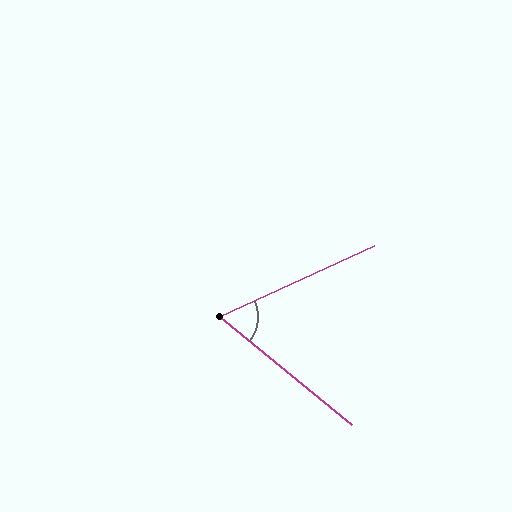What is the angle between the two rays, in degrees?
Approximately 64 degrees.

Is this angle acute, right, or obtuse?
It is acute.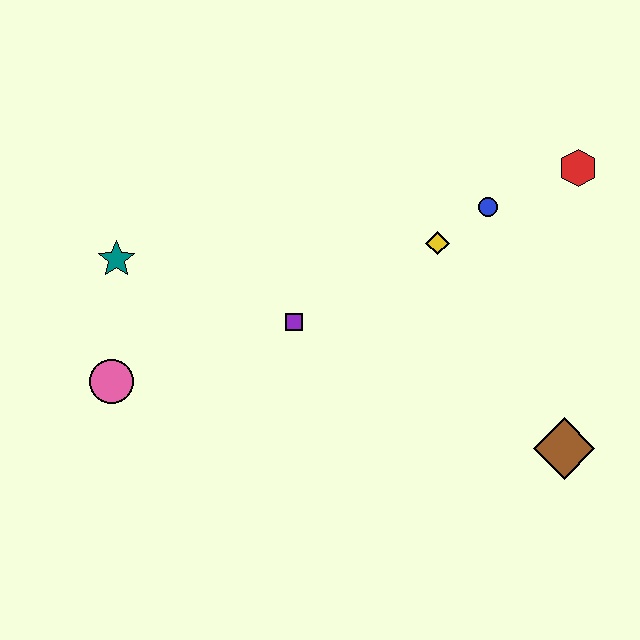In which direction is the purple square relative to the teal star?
The purple square is to the right of the teal star.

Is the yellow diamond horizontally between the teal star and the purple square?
No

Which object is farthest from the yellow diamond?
The pink circle is farthest from the yellow diamond.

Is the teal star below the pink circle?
No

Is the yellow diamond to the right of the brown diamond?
No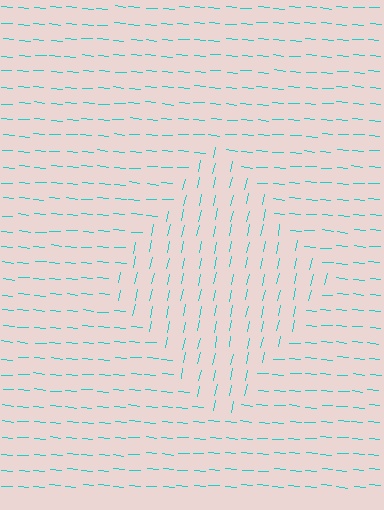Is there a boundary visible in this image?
Yes, there is a texture boundary formed by a change in line orientation.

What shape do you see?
I see a diamond.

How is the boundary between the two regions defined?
The boundary is defined purely by a change in line orientation (approximately 82 degrees difference). All lines are the same color and thickness.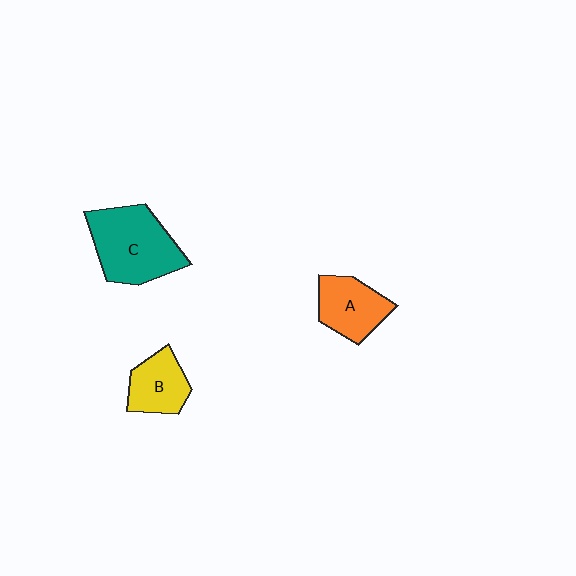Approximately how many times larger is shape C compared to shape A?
Approximately 1.6 times.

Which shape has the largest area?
Shape C (teal).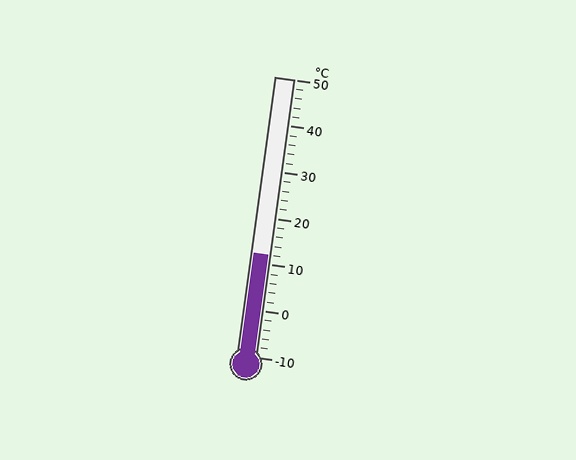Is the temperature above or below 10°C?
The temperature is above 10°C.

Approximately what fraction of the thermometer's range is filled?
The thermometer is filled to approximately 35% of its range.